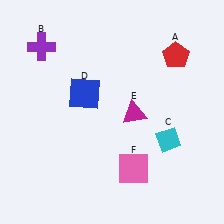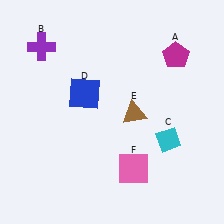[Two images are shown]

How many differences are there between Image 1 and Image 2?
There are 2 differences between the two images.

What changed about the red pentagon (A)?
In Image 1, A is red. In Image 2, it changed to magenta.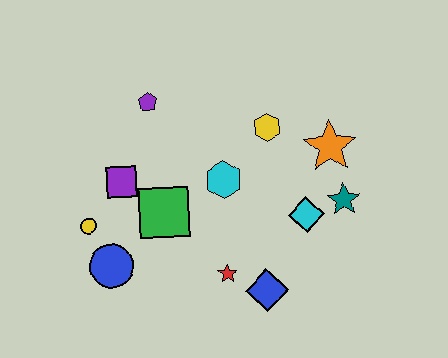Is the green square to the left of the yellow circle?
No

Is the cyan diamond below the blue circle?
No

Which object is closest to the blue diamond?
The red star is closest to the blue diamond.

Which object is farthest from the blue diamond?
The purple pentagon is farthest from the blue diamond.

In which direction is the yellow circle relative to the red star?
The yellow circle is to the left of the red star.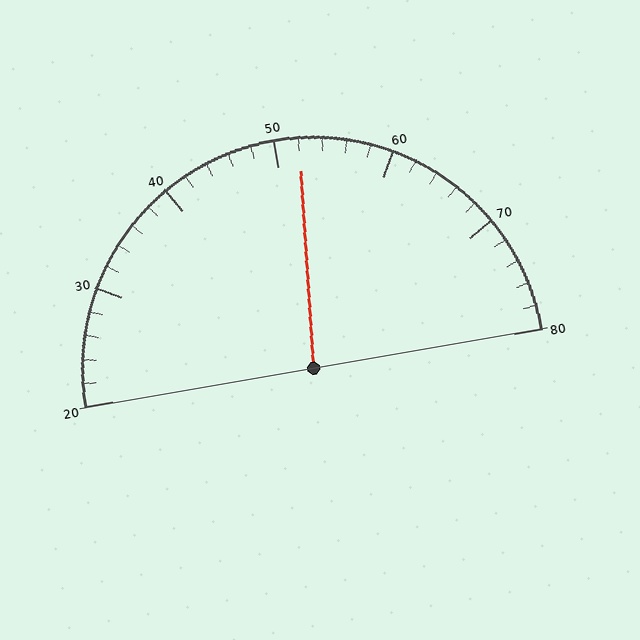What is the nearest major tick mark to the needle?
The nearest major tick mark is 50.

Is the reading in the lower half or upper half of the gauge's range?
The reading is in the upper half of the range (20 to 80).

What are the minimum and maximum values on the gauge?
The gauge ranges from 20 to 80.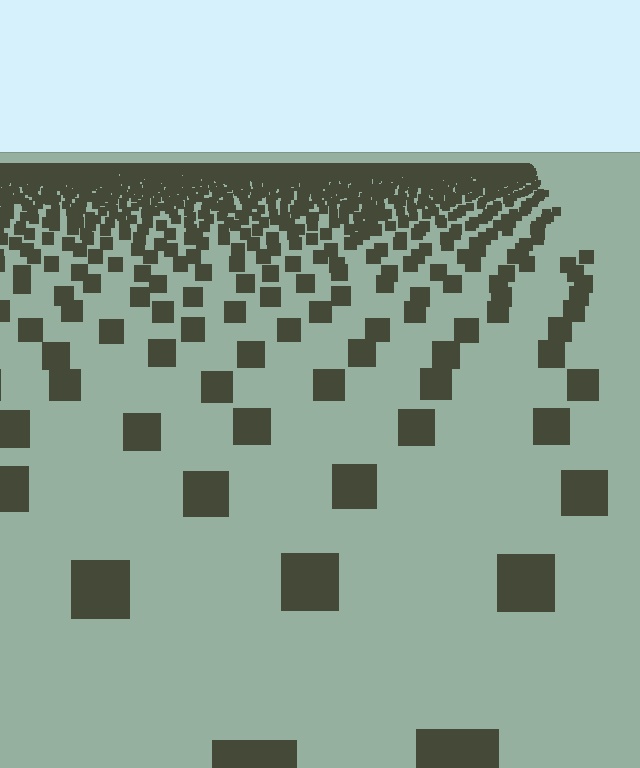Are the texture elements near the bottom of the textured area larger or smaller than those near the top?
Larger. Near the bottom, elements are closer to the viewer and appear at a bigger on-screen size.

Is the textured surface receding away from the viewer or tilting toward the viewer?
The surface is receding away from the viewer. Texture elements get smaller and denser toward the top.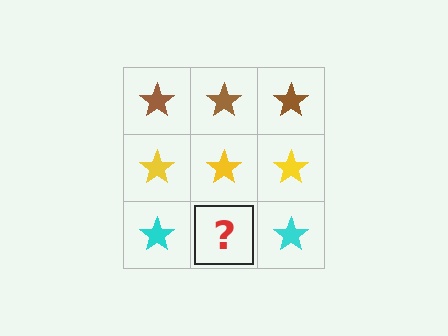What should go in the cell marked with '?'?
The missing cell should contain a cyan star.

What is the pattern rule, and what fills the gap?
The rule is that each row has a consistent color. The gap should be filled with a cyan star.